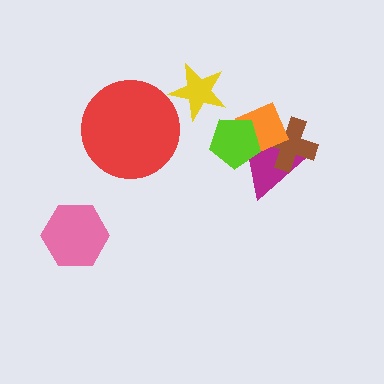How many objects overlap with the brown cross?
2 objects overlap with the brown cross.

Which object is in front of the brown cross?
The orange diamond is in front of the brown cross.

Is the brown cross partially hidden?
Yes, it is partially covered by another shape.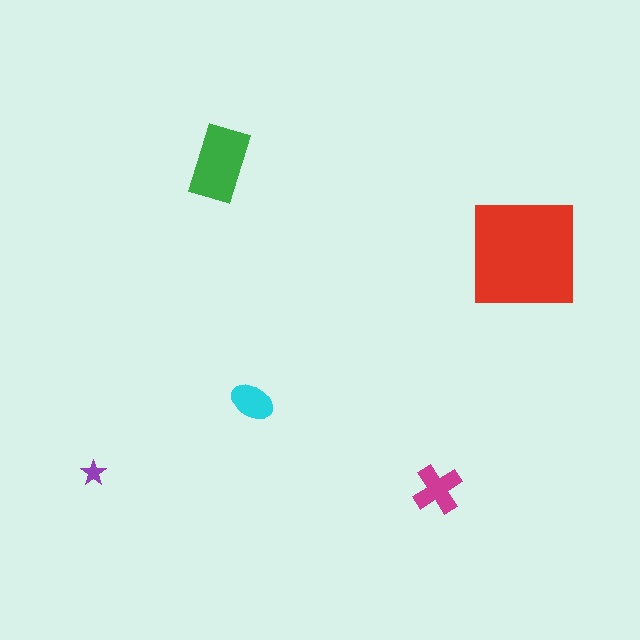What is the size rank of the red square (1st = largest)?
1st.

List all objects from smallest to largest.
The purple star, the cyan ellipse, the magenta cross, the green rectangle, the red square.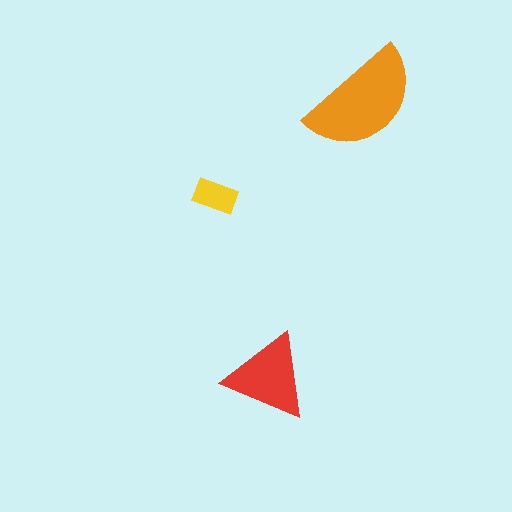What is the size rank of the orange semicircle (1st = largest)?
1st.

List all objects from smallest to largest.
The yellow rectangle, the red triangle, the orange semicircle.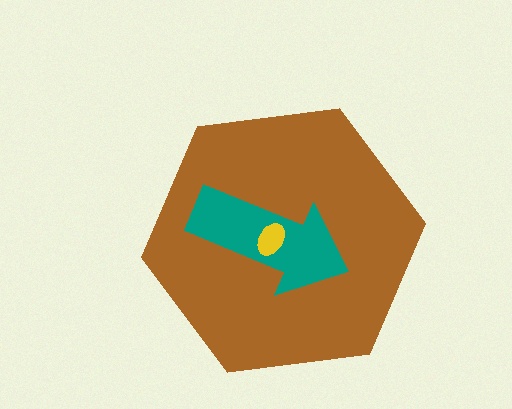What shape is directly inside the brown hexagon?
The teal arrow.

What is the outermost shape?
The brown hexagon.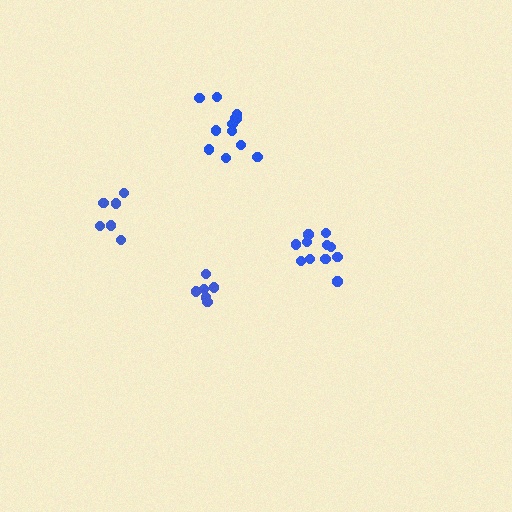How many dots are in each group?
Group 1: 12 dots, Group 2: 7 dots, Group 3: 12 dots, Group 4: 6 dots (37 total).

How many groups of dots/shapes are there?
There are 4 groups.